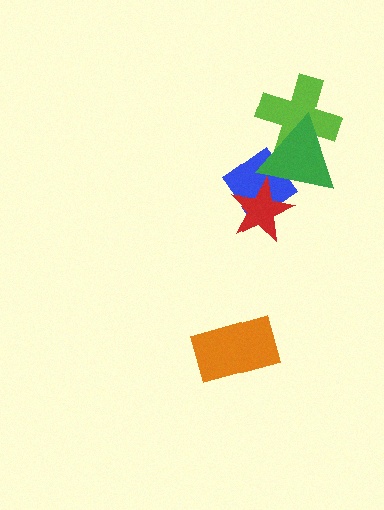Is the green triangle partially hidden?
No, no other shape covers it.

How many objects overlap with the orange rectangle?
0 objects overlap with the orange rectangle.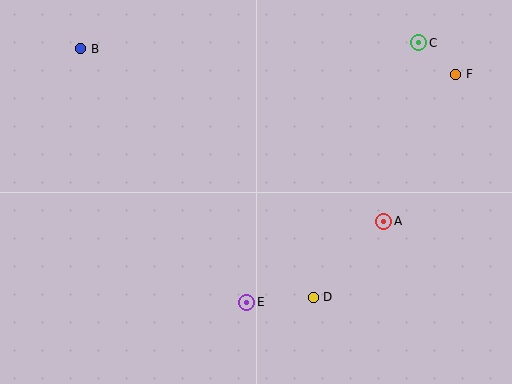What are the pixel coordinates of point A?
Point A is at (384, 221).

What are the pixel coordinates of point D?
Point D is at (313, 297).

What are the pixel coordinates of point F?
Point F is at (456, 74).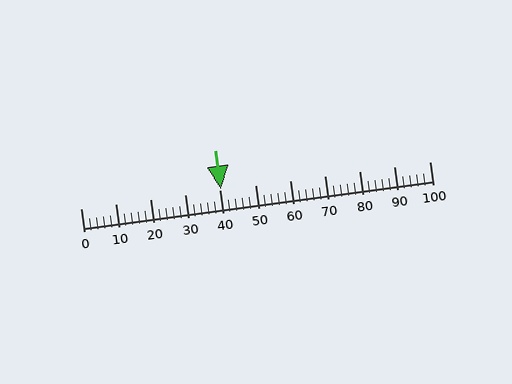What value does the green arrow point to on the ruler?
The green arrow points to approximately 40.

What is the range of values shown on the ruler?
The ruler shows values from 0 to 100.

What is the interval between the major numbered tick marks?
The major tick marks are spaced 10 units apart.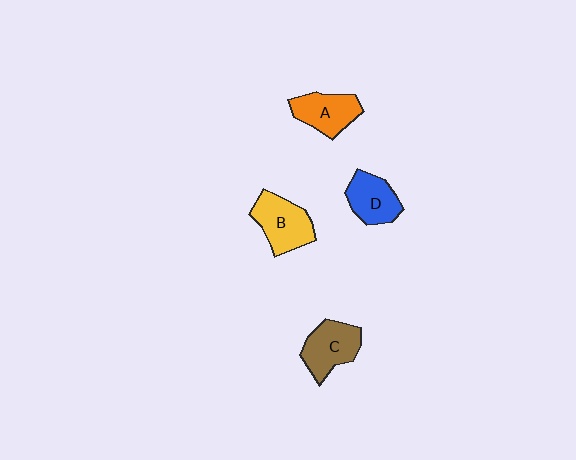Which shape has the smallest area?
Shape D (blue).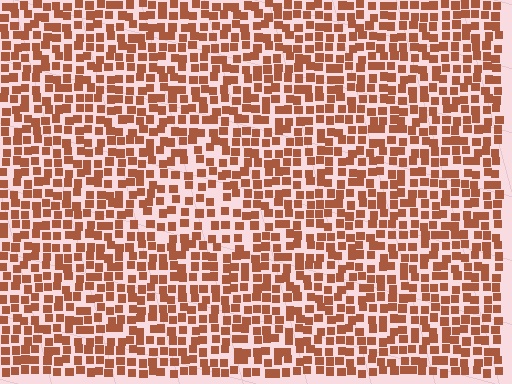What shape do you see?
I see a triangle.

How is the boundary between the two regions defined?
The boundary is defined by a change in element density (approximately 1.5x ratio). All elements are the same color, size, and shape.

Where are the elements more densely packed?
The elements are more densely packed outside the triangle boundary.